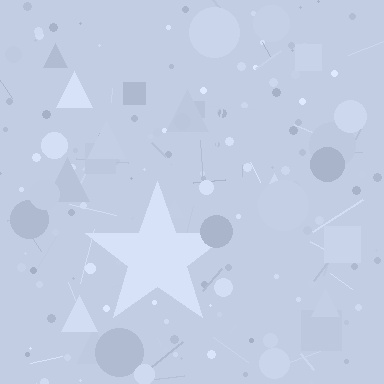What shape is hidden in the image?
A star is hidden in the image.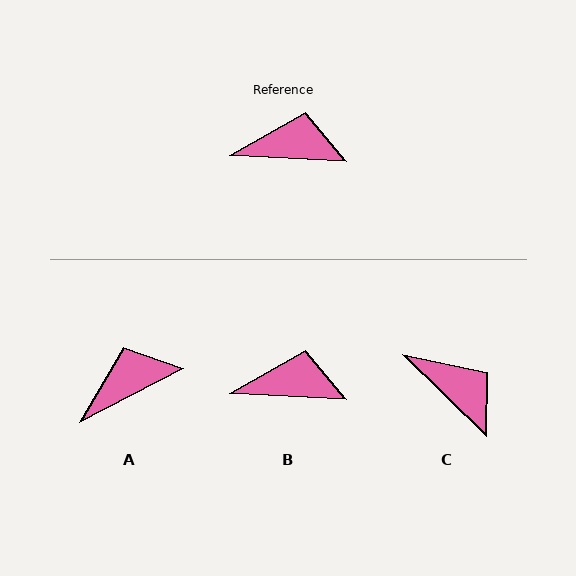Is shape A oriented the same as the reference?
No, it is off by about 30 degrees.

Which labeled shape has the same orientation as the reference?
B.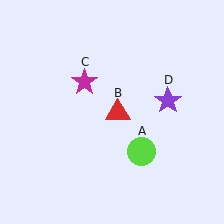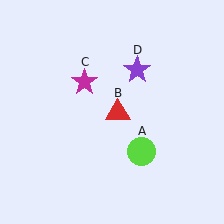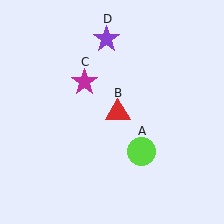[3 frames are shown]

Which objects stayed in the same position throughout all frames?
Lime circle (object A) and red triangle (object B) and magenta star (object C) remained stationary.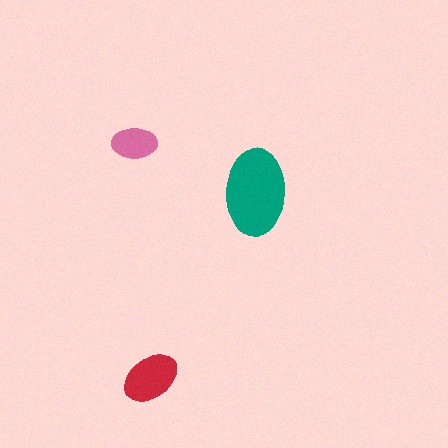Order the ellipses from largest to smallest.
the teal one, the red one, the pink one.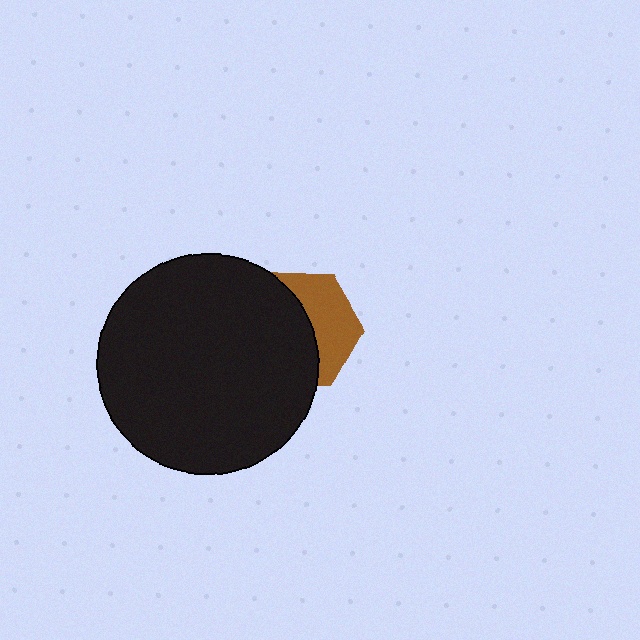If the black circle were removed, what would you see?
You would see the complete brown hexagon.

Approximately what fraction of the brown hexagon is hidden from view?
Roughly 58% of the brown hexagon is hidden behind the black circle.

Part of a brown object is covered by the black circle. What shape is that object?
It is a hexagon.